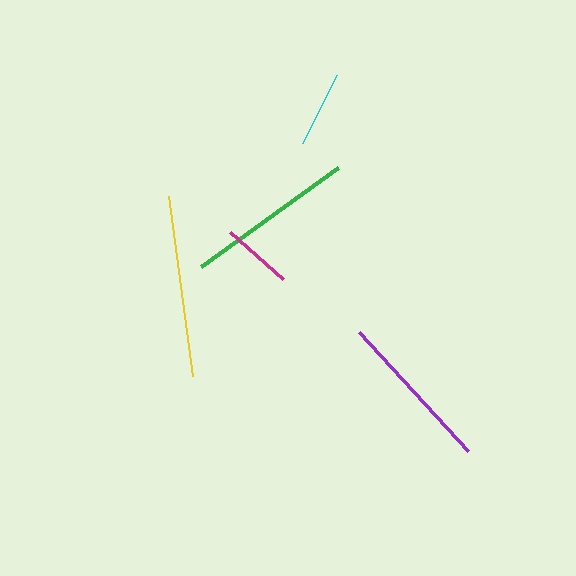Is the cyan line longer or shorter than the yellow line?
The yellow line is longer than the cyan line.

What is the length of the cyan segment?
The cyan segment is approximately 76 pixels long.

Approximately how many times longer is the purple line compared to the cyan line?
The purple line is approximately 2.1 times the length of the cyan line.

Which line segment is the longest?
The yellow line is the longest at approximately 182 pixels.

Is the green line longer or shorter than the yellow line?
The yellow line is longer than the green line.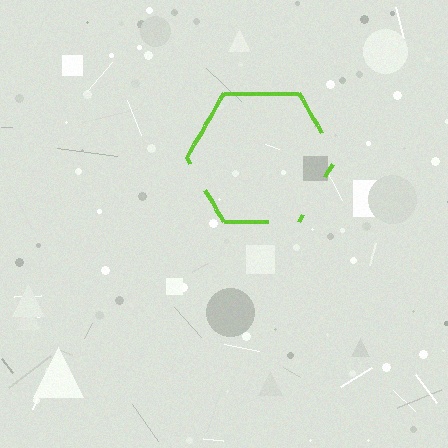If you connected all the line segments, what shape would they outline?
They would outline a hexagon.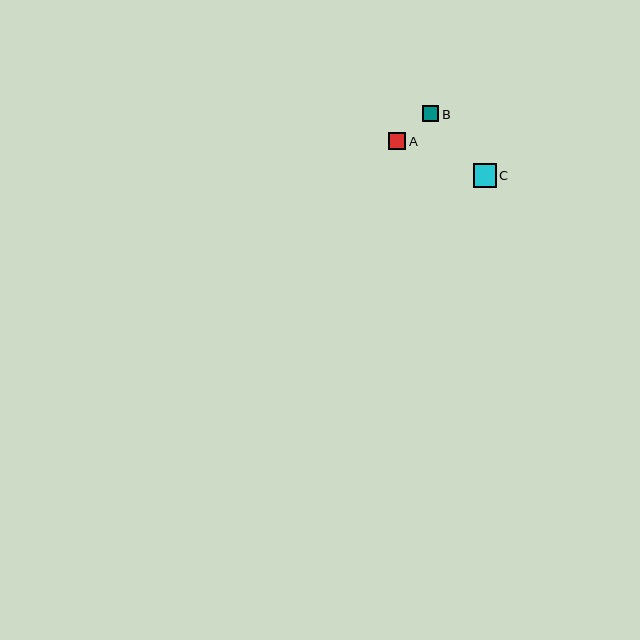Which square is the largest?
Square C is the largest with a size of approximately 23 pixels.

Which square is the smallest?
Square B is the smallest with a size of approximately 16 pixels.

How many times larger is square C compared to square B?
Square C is approximately 1.4 times the size of square B.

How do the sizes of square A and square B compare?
Square A and square B are approximately the same size.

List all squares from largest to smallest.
From largest to smallest: C, A, B.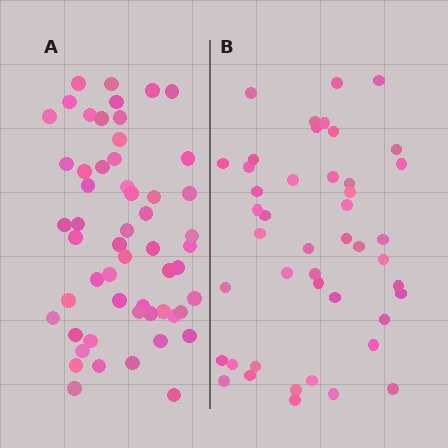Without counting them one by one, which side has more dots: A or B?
Region A (the left region) has more dots.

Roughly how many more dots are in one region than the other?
Region A has roughly 10 or so more dots than region B.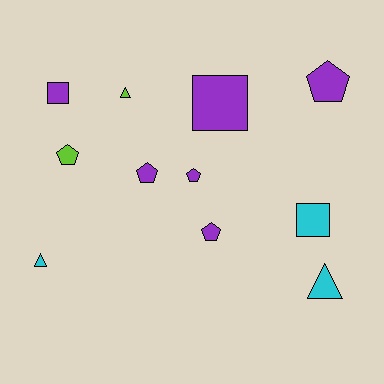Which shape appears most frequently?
Pentagon, with 5 objects.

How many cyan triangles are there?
There are 2 cyan triangles.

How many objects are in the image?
There are 11 objects.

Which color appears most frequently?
Purple, with 6 objects.